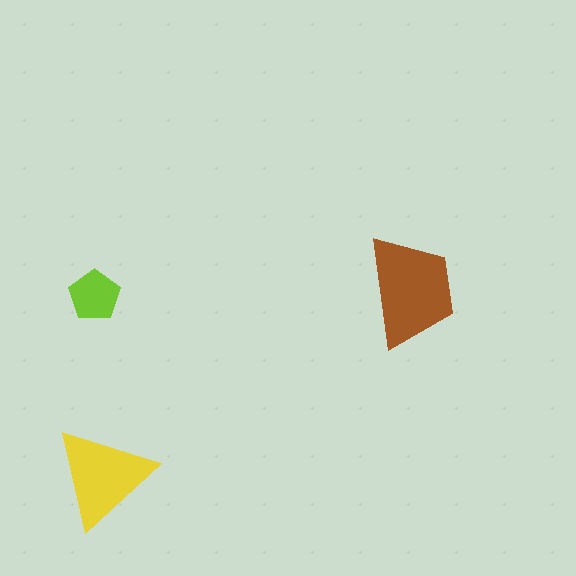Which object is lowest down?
The yellow triangle is bottommost.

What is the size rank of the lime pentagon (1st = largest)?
3rd.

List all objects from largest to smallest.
The brown trapezoid, the yellow triangle, the lime pentagon.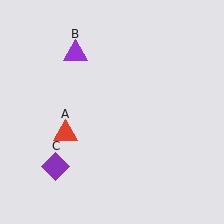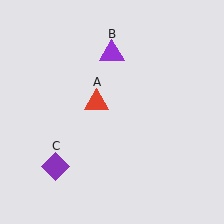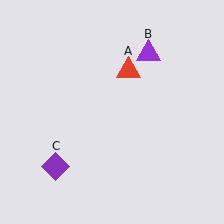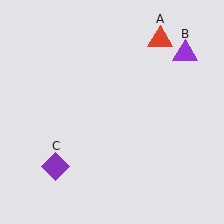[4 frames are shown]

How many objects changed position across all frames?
2 objects changed position: red triangle (object A), purple triangle (object B).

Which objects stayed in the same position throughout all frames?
Purple diamond (object C) remained stationary.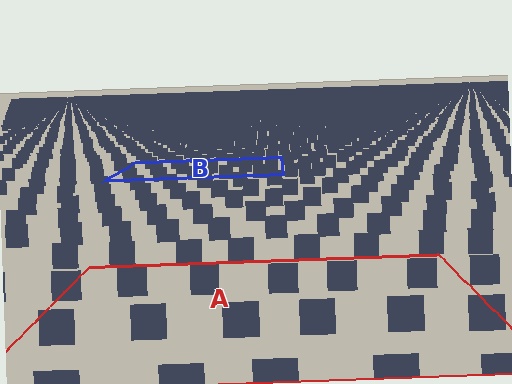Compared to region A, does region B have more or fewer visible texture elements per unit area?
Region B has more texture elements per unit area — they are packed more densely because it is farther away.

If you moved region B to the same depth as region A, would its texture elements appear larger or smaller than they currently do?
They would appear larger. At a closer depth, the same texture elements are projected at a bigger on-screen size.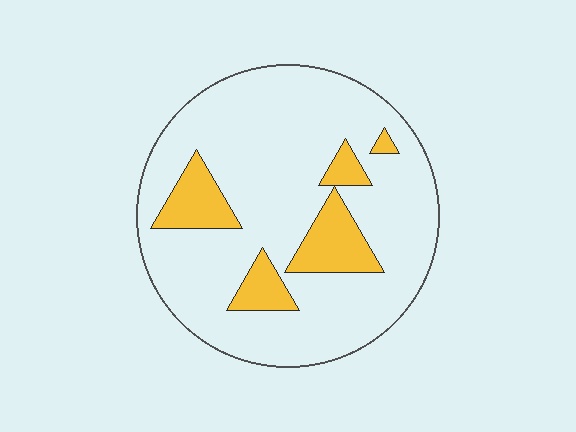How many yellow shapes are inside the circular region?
5.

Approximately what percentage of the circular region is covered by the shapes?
Approximately 15%.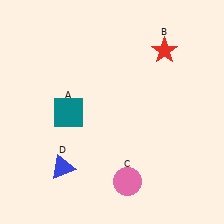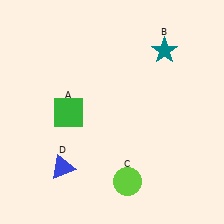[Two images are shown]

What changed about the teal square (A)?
In Image 1, A is teal. In Image 2, it changed to green.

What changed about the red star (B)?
In Image 1, B is red. In Image 2, it changed to teal.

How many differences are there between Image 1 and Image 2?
There are 3 differences between the two images.